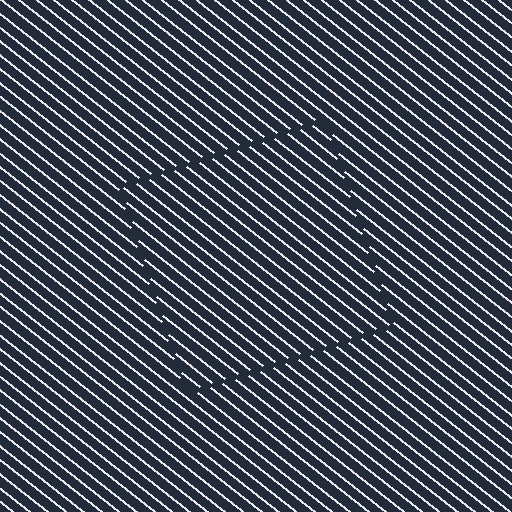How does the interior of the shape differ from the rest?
The interior of the shape contains the same grating, shifted by half a period — the contour is defined by the phase discontinuity where line-ends from the inner and outer gratings abut.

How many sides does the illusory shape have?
4 sides — the line-ends trace a square.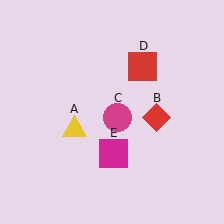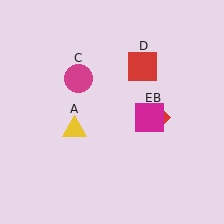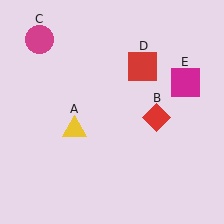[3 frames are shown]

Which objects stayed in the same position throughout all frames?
Yellow triangle (object A) and red diamond (object B) and red square (object D) remained stationary.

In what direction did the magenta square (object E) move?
The magenta square (object E) moved up and to the right.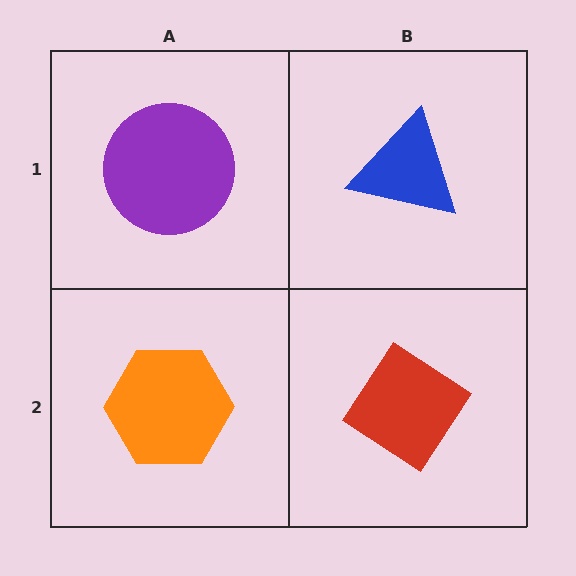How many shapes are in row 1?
2 shapes.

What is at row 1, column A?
A purple circle.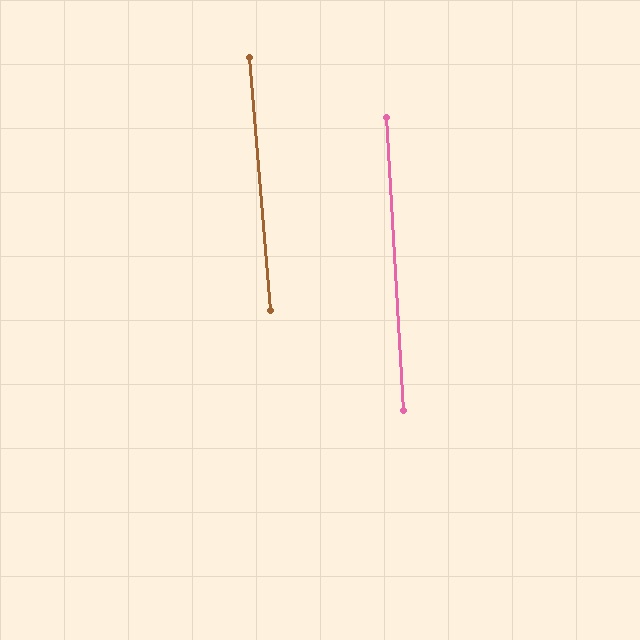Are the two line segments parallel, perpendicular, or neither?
Parallel — their directions differ by only 1.4°.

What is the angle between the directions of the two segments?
Approximately 1 degree.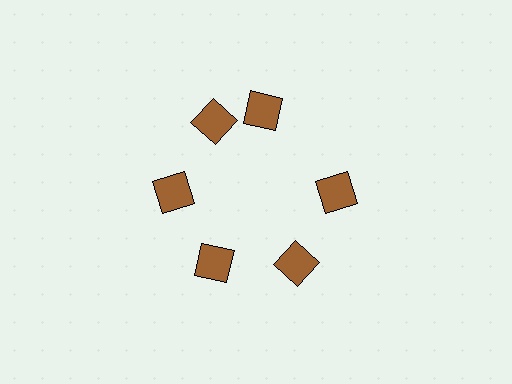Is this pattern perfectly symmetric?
No. The 6 brown diamonds are arranged in a ring, but one element near the 1 o'clock position is rotated out of alignment along the ring, breaking the 6-fold rotational symmetry.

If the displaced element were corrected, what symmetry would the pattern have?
It would have 6-fold rotational symmetry — the pattern would map onto itself every 60 degrees.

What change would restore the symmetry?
The symmetry would be restored by rotating it back into even spacing with its neighbors so that all 6 diamonds sit at equal angles and equal distance from the center.